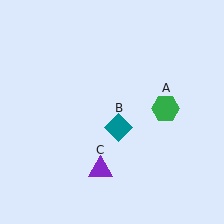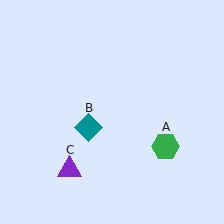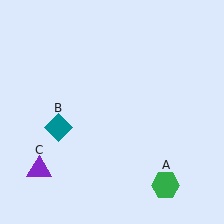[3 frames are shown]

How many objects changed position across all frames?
3 objects changed position: green hexagon (object A), teal diamond (object B), purple triangle (object C).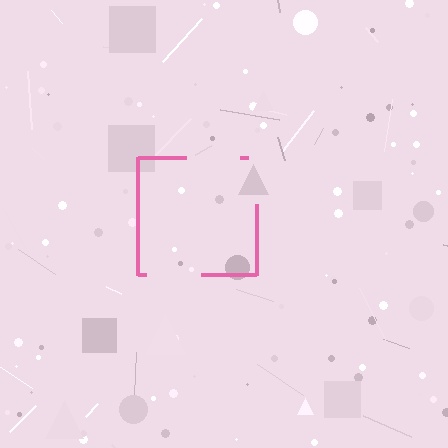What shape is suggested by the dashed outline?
The dashed outline suggests a square.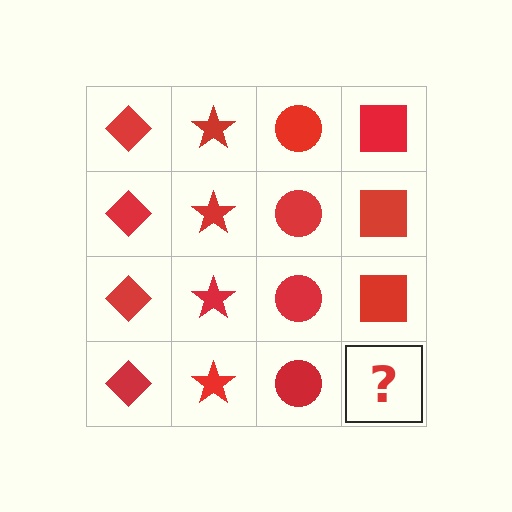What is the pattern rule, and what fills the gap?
The rule is that each column has a consistent shape. The gap should be filled with a red square.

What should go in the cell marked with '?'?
The missing cell should contain a red square.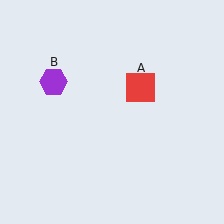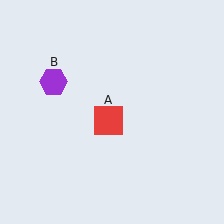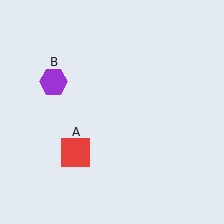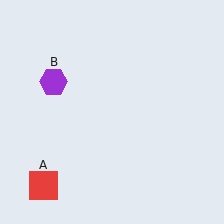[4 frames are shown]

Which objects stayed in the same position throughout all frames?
Purple hexagon (object B) remained stationary.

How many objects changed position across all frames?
1 object changed position: red square (object A).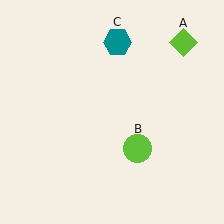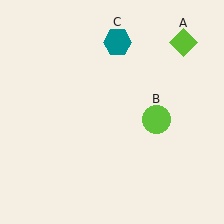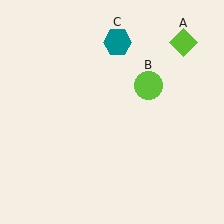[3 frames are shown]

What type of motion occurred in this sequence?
The lime circle (object B) rotated counterclockwise around the center of the scene.